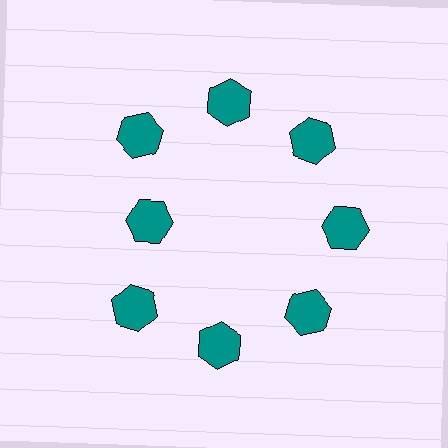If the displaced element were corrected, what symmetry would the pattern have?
It would have 8-fold rotational symmetry — the pattern would map onto itself every 45 degrees.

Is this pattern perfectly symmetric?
No. The 8 teal hexagons are arranged in a ring, but one element near the 9 o'clock position is pulled inward toward the center, breaking the 8-fold rotational symmetry.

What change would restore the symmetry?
The symmetry would be restored by moving it outward, back onto the ring so that all 8 hexagons sit at equal angles and equal distance from the center.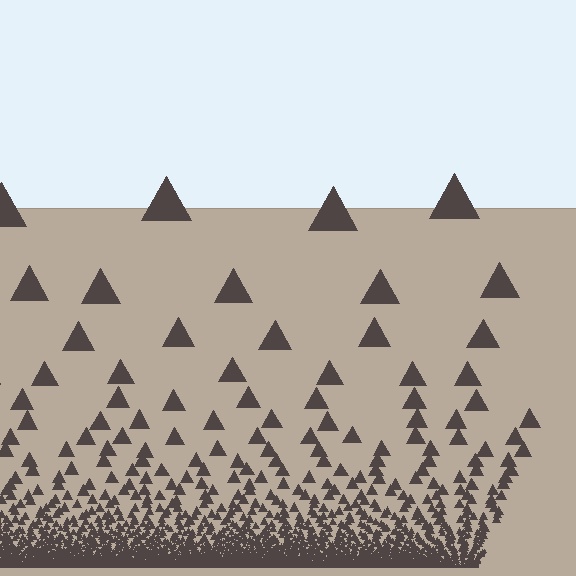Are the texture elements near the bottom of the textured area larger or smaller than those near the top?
Smaller. The gradient is inverted — elements near the bottom are smaller and denser.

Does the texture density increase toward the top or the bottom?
Density increases toward the bottom.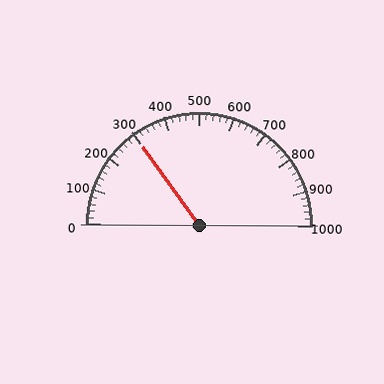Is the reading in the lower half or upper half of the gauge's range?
The reading is in the lower half of the range (0 to 1000).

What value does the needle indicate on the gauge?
The needle indicates approximately 300.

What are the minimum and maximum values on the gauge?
The gauge ranges from 0 to 1000.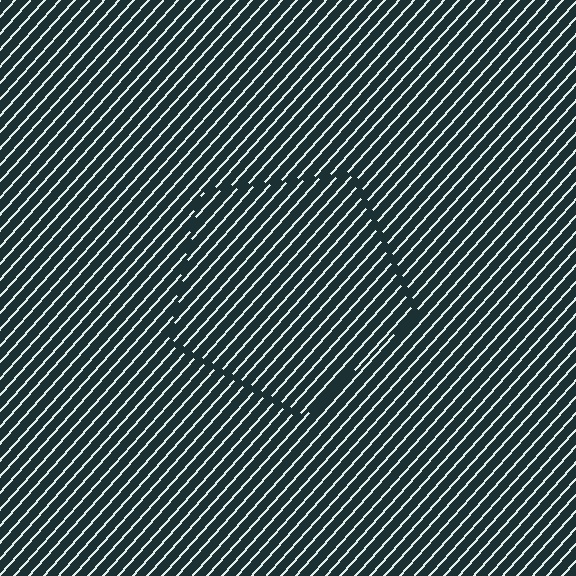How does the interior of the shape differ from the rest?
The interior of the shape contains the same grating, shifted by half a period — the contour is defined by the phase discontinuity where line-ends from the inner and outer gratings abut.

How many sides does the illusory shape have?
5 sides — the line-ends trace a pentagon.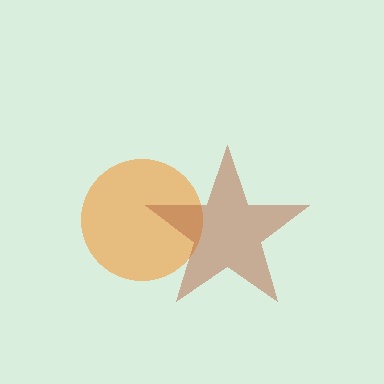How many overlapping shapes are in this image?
There are 2 overlapping shapes in the image.